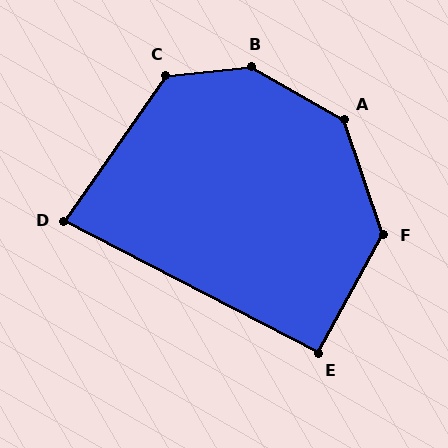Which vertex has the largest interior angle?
B, at approximately 145 degrees.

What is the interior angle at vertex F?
Approximately 133 degrees (obtuse).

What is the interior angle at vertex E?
Approximately 91 degrees (approximately right).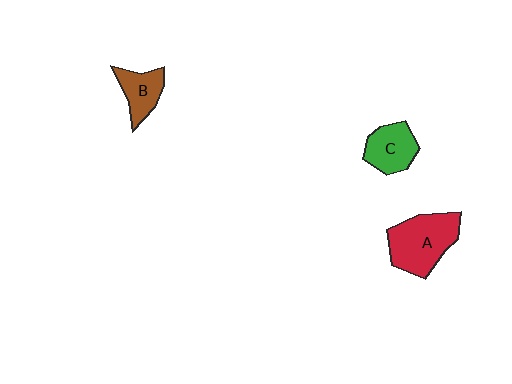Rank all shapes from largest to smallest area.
From largest to smallest: A (red), C (green), B (brown).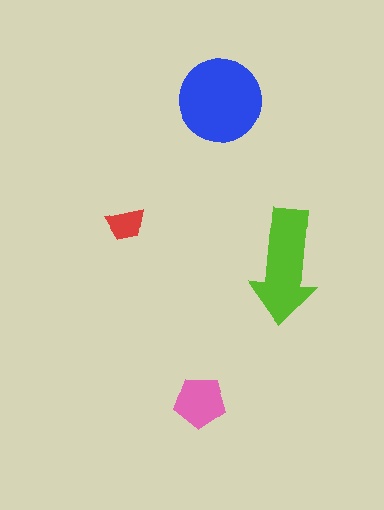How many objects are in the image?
There are 4 objects in the image.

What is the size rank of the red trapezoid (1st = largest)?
4th.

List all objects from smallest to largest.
The red trapezoid, the pink pentagon, the lime arrow, the blue circle.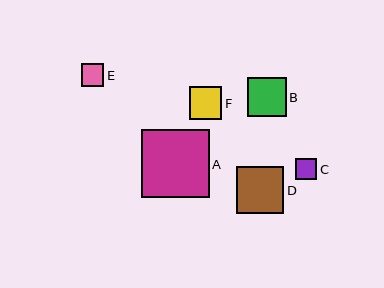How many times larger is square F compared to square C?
Square F is approximately 1.6 times the size of square C.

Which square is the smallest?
Square C is the smallest with a size of approximately 21 pixels.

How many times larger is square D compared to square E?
Square D is approximately 2.1 times the size of square E.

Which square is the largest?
Square A is the largest with a size of approximately 68 pixels.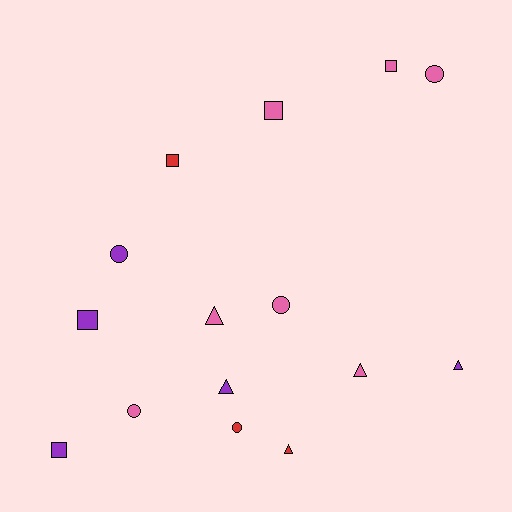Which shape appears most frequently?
Square, with 5 objects.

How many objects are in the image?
There are 15 objects.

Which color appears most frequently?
Pink, with 7 objects.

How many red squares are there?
There is 1 red square.